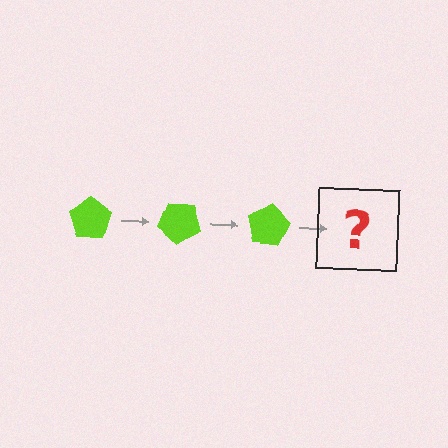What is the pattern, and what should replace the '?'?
The pattern is that the pentagon rotates 40 degrees each step. The '?' should be a lime pentagon rotated 120 degrees.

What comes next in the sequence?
The next element should be a lime pentagon rotated 120 degrees.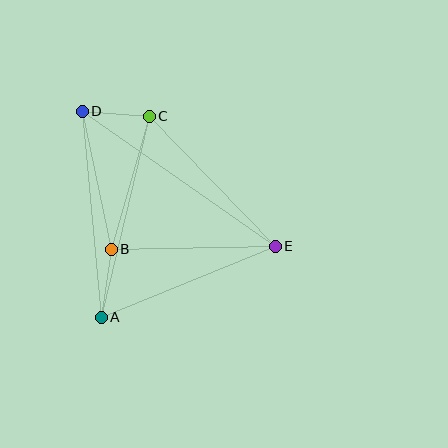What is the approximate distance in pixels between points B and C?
The distance between B and C is approximately 138 pixels.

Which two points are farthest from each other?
Points D and E are farthest from each other.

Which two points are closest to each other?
Points C and D are closest to each other.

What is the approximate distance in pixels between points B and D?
The distance between B and D is approximately 141 pixels.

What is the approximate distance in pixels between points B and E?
The distance between B and E is approximately 164 pixels.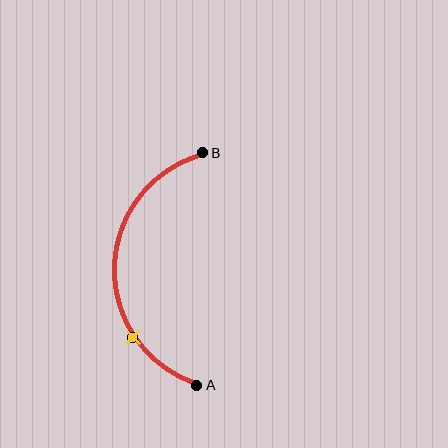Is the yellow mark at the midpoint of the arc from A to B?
No. The yellow mark lies on the arc but is closer to endpoint A. The arc midpoint would be at the point on the curve equidistant along the arc from both A and B.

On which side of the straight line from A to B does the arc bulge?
The arc bulges to the left of the straight line connecting A and B.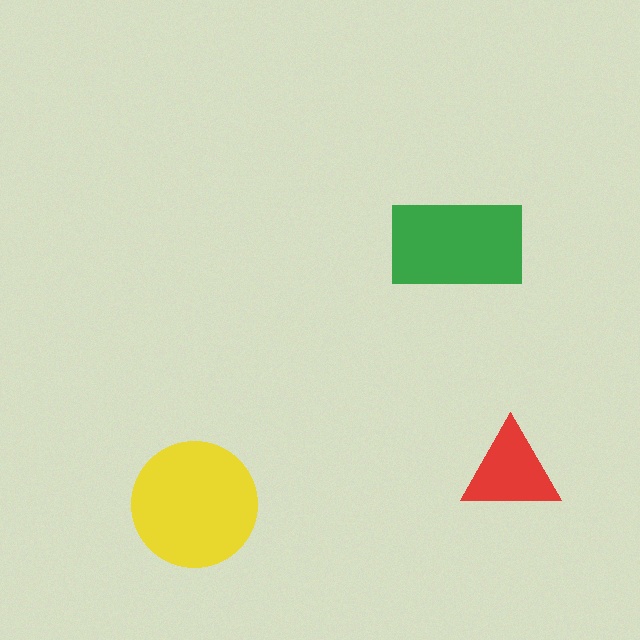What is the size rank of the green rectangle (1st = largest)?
2nd.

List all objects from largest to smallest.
The yellow circle, the green rectangle, the red triangle.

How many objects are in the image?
There are 3 objects in the image.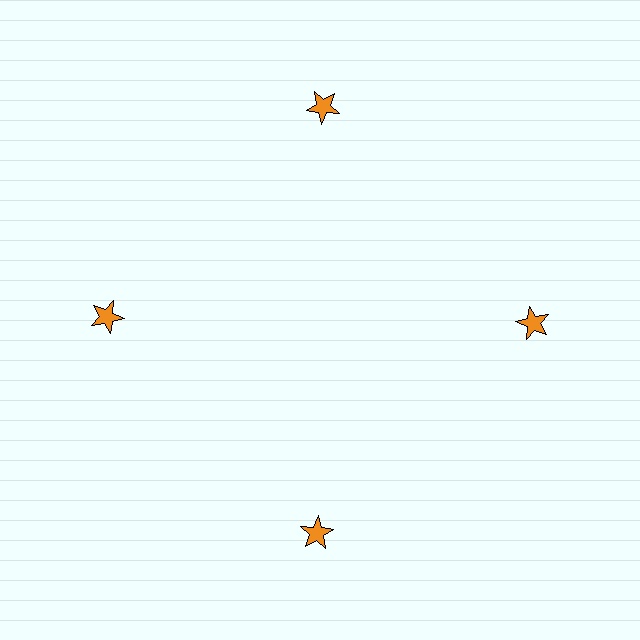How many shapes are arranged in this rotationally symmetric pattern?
There are 4 shapes, arranged in 4 groups of 1.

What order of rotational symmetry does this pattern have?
This pattern has 4-fold rotational symmetry.